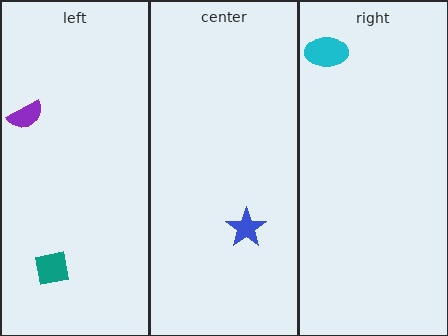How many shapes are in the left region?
2.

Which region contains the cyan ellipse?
The right region.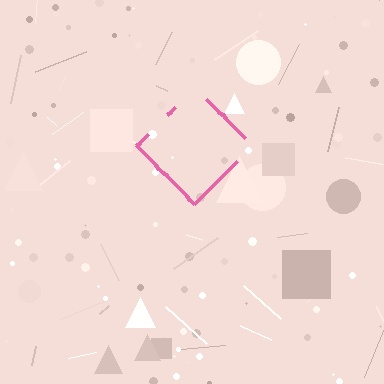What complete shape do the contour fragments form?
The contour fragments form a diamond.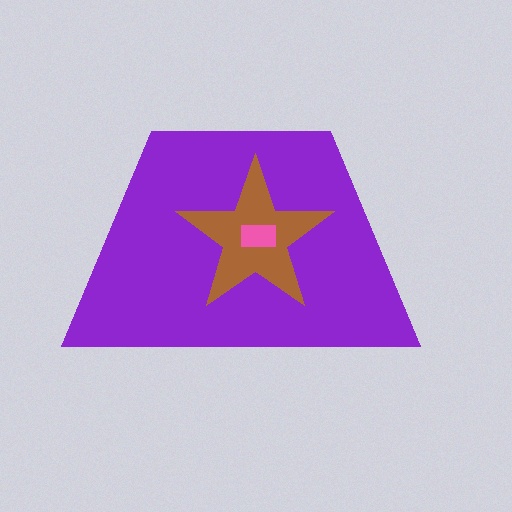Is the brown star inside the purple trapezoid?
Yes.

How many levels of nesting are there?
3.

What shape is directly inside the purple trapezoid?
The brown star.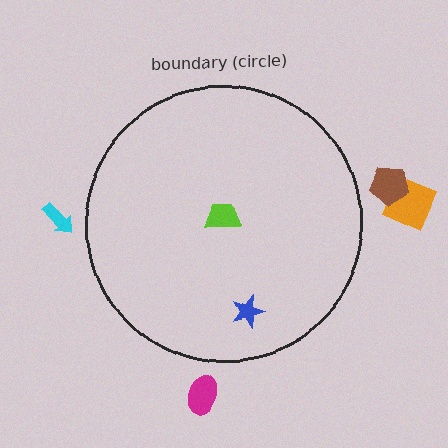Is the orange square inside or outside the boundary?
Outside.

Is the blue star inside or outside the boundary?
Inside.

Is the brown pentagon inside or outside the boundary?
Outside.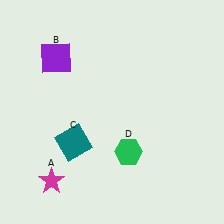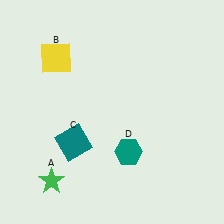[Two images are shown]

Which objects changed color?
A changed from magenta to green. B changed from purple to yellow. D changed from green to teal.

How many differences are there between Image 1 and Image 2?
There are 3 differences between the two images.